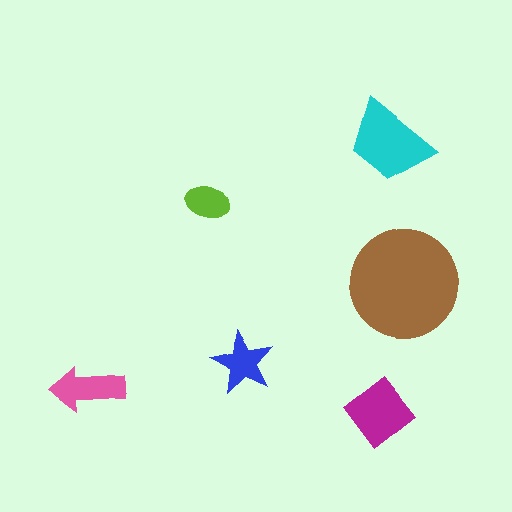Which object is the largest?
The brown circle.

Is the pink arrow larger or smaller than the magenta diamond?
Smaller.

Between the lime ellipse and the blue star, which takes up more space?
The blue star.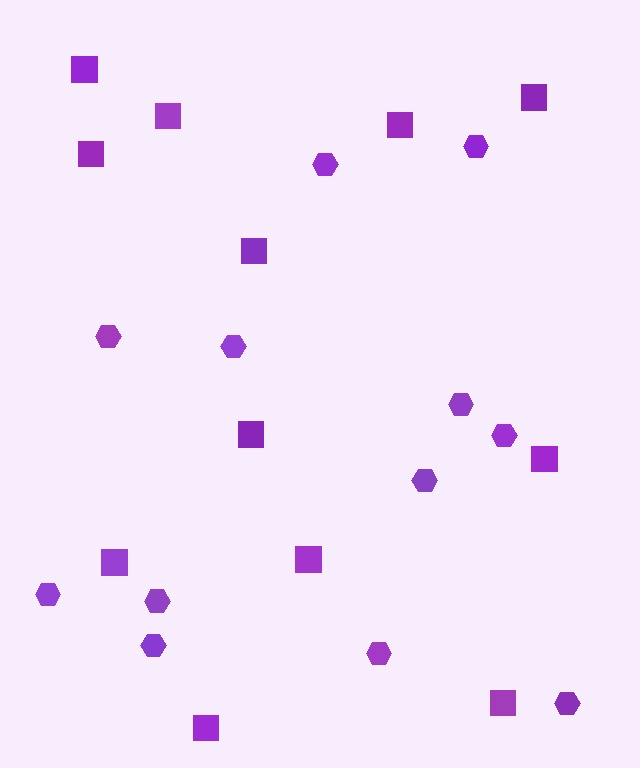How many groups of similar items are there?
There are 2 groups: one group of hexagons (12) and one group of squares (12).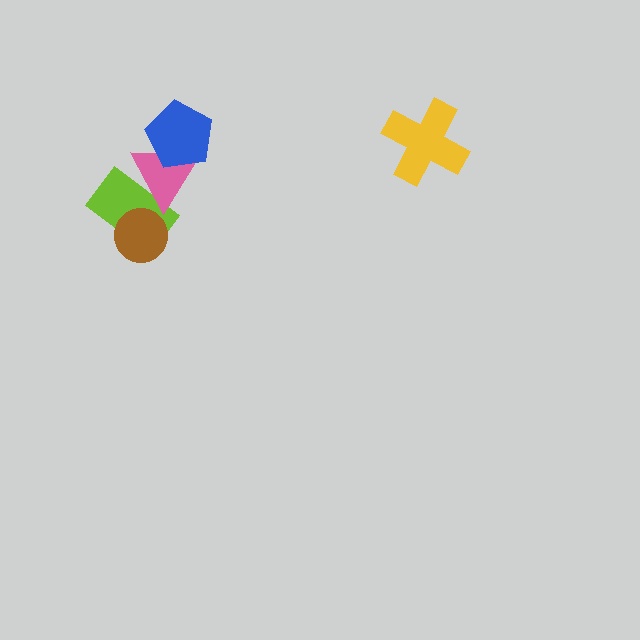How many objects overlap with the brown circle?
1 object overlaps with the brown circle.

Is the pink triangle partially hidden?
Yes, it is partially covered by another shape.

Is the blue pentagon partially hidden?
No, no other shape covers it.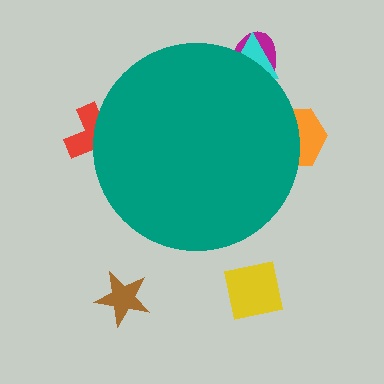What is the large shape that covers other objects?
A teal circle.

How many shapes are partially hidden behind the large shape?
4 shapes are partially hidden.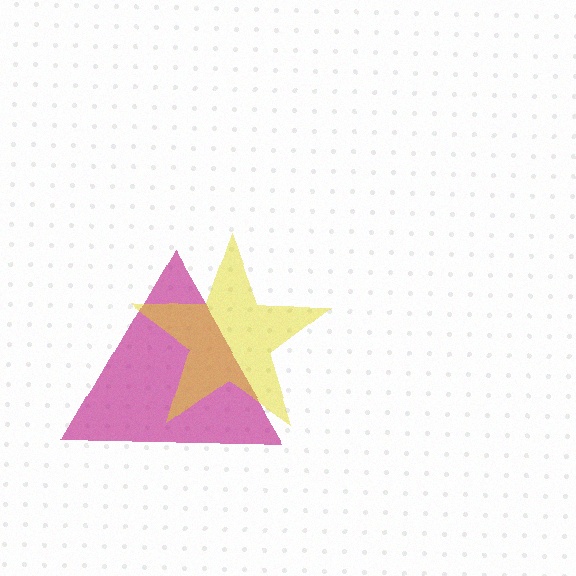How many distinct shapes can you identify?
There are 2 distinct shapes: a magenta triangle, a yellow star.